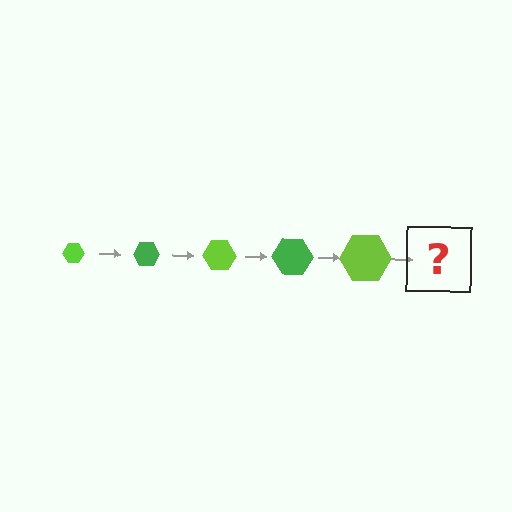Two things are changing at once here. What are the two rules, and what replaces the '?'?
The two rules are that the hexagon grows larger each step and the color cycles through lime and green. The '?' should be a green hexagon, larger than the previous one.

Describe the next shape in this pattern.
It should be a green hexagon, larger than the previous one.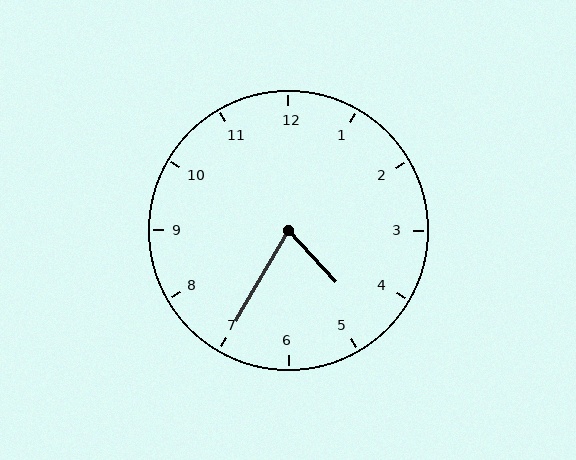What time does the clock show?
4:35.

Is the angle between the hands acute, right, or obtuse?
It is acute.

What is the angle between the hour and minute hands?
Approximately 72 degrees.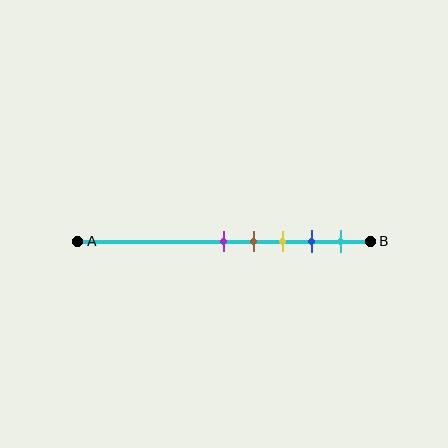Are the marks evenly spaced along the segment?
Yes, the marks are approximately evenly spaced.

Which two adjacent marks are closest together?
The purple and brown marks are the closest adjacent pair.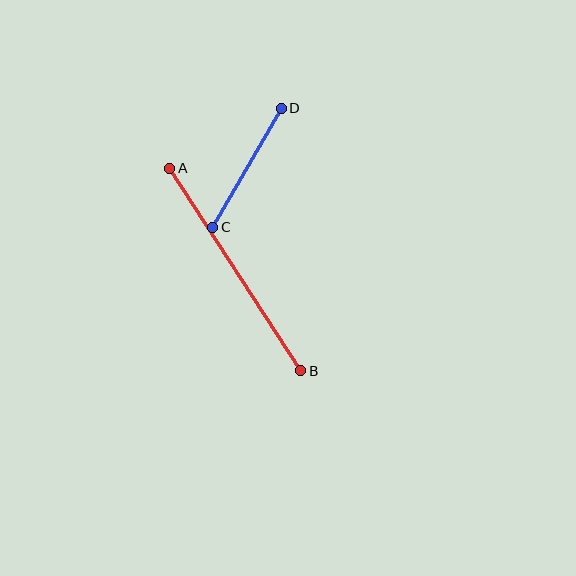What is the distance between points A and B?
The distance is approximately 241 pixels.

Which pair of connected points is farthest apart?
Points A and B are farthest apart.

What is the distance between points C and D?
The distance is approximately 137 pixels.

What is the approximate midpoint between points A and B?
The midpoint is at approximately (235, 270) pixels.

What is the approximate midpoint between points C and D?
The midpoint is at approximately (247, 168) pixels.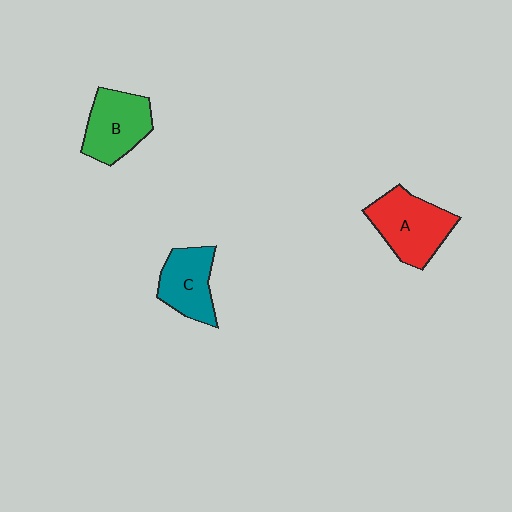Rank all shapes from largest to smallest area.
From largest to smallest: A (red), B (green), C (teal).